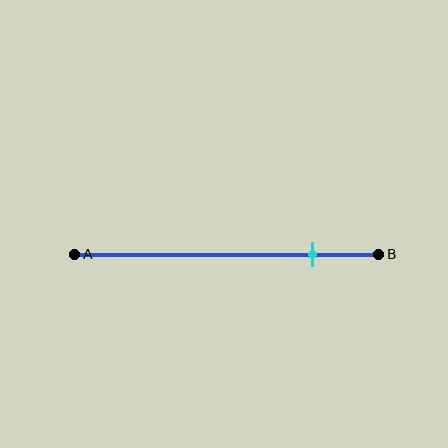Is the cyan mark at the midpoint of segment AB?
No, the mark is at about 80% from A, not at the 50% midpoint.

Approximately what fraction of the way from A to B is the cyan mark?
The cyan mark is approximately 80% of the way from A to B.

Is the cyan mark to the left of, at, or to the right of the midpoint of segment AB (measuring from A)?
The cyan mark is to the right of the midpoint of segment AB.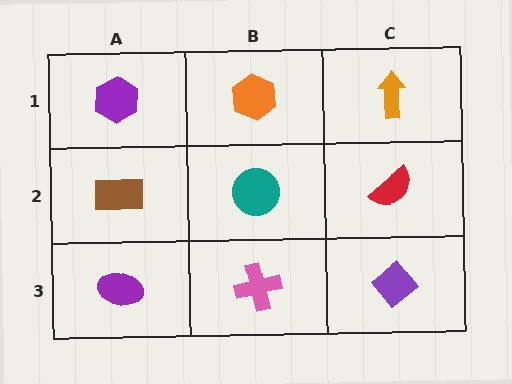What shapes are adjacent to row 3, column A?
A brown rectangle (row 2, column A), a pink cross (row 3, column B).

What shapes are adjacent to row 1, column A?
A brown rectangle (row 2, column A), an orange hexagon (row 1, column B).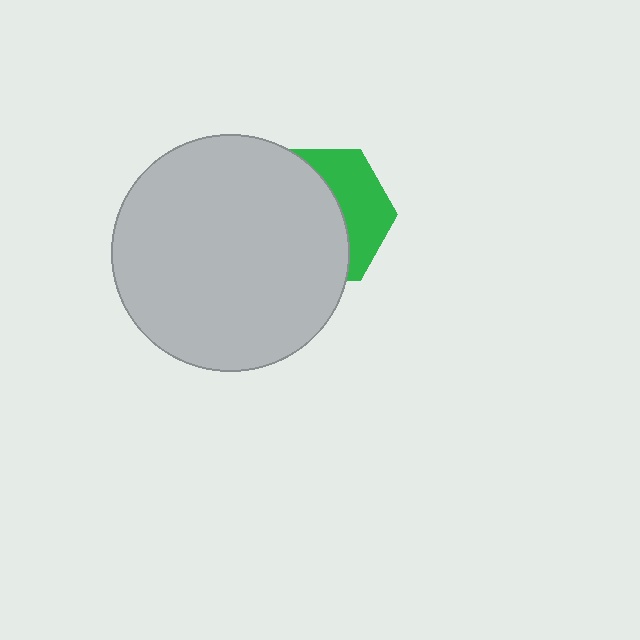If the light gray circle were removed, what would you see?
You would see the complete green hexagon.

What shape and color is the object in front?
The object in front is a light gray circle.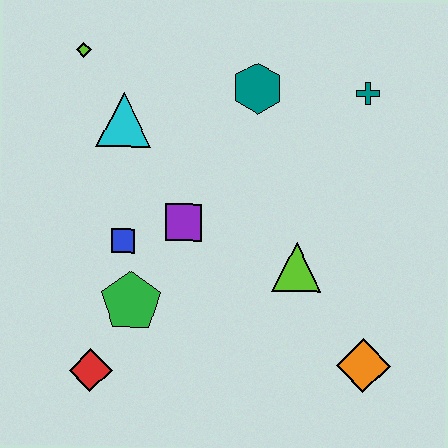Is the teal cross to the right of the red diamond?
Yes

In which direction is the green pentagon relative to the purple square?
The green pentagon is below the purple square.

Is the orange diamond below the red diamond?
No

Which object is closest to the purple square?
The blue square is closest to the purple square.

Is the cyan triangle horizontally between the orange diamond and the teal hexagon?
No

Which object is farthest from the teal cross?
The red diamond is farthest from the teal cross.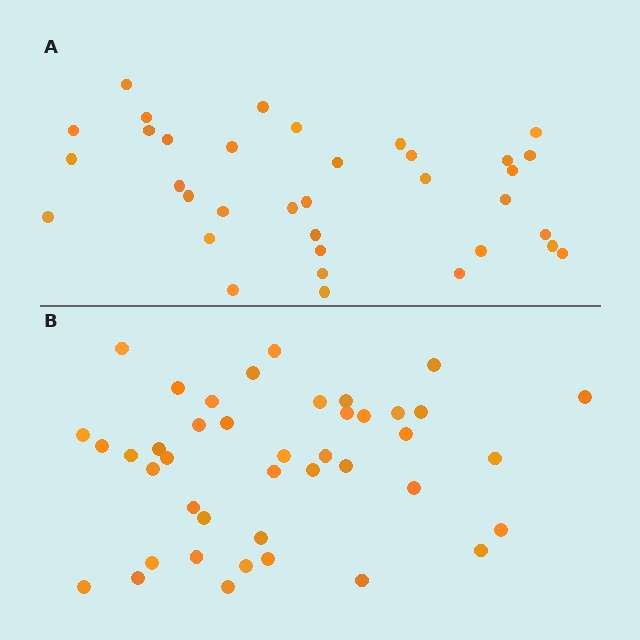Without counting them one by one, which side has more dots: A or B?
Region B (the bottom region) has more dots.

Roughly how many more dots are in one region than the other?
Region B has roughly 8 or so more dots than region A.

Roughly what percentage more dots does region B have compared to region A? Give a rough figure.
About 20% more.